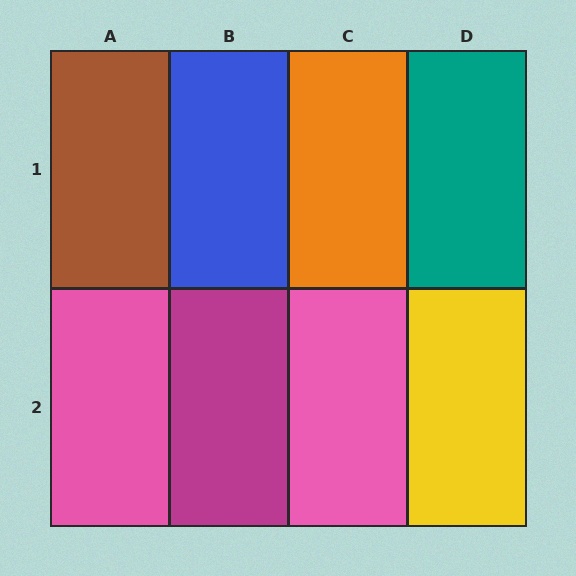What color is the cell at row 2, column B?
Magenta.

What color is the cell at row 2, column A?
Pink.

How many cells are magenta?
1 cell is magenta.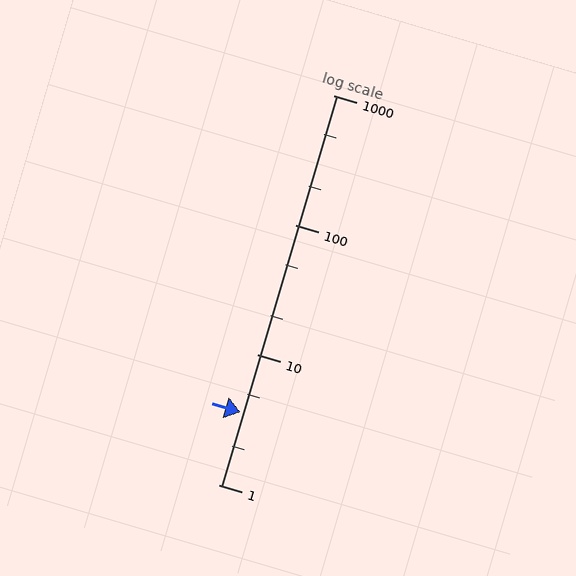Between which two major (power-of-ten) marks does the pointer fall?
The pointer is between 1 and 10.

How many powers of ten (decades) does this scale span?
The scale spans 3 decades, from 1 to 1000.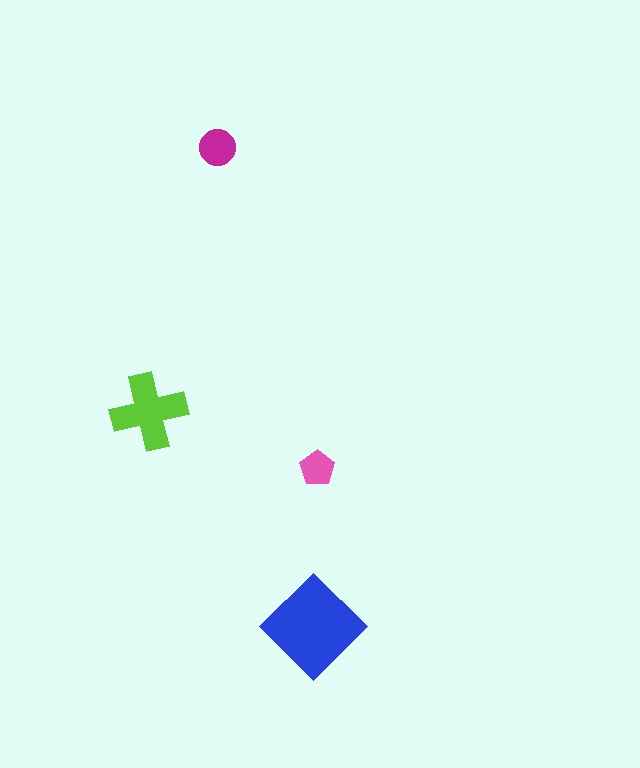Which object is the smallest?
The pink pentagon.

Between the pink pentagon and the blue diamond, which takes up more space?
The blue diamond.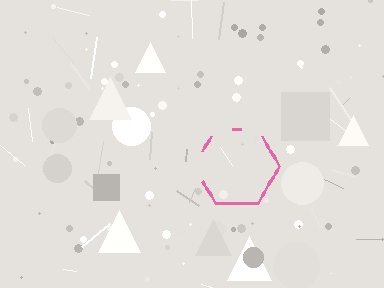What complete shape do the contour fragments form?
The contour fragments form a hexagon.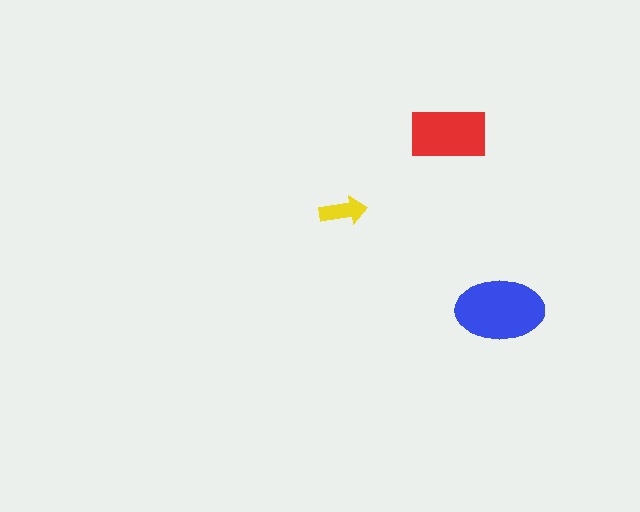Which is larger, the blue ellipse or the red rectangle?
The blue ellipse.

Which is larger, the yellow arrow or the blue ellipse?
The blue ellipse.